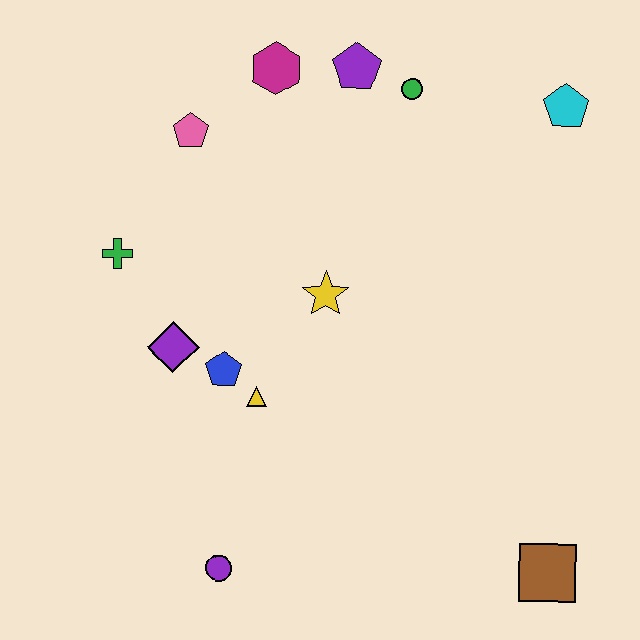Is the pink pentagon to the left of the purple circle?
Yes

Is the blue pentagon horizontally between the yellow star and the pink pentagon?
Yes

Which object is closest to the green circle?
The purple pentagon is closest to the green circle.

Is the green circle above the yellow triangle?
Yes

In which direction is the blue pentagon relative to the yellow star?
The blue pentagon is to the left of the yellow star.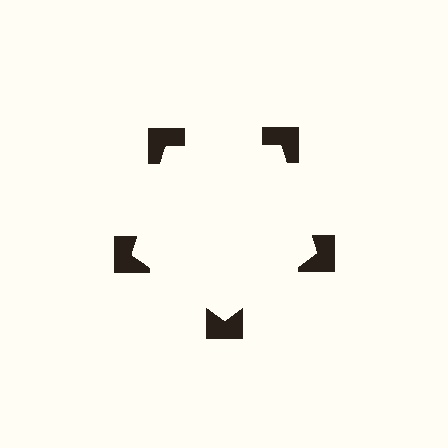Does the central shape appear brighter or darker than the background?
It typically appears slightly brighter than the background, even though no actual brightness change is drawn.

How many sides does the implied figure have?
5 sides.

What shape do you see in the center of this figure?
An illusory pentagon — its edges are inferred from the aligned wedge cuts in the notched squares, not physically drawn.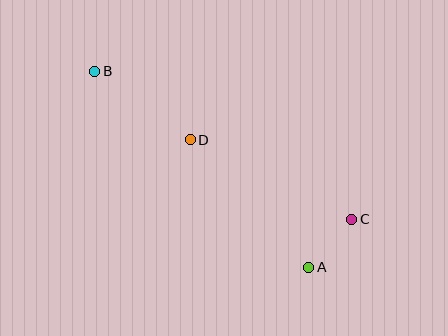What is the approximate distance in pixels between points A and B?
The distance between A and B is approximately 290 pixels.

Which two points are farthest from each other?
Points B and C are farthest from each other.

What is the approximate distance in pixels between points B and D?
The distance between B and D is approximately 118 pixels.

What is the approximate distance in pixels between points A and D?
The distance between A and D is approximately 174 pixels.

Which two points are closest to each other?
Points A and C are closest to each other.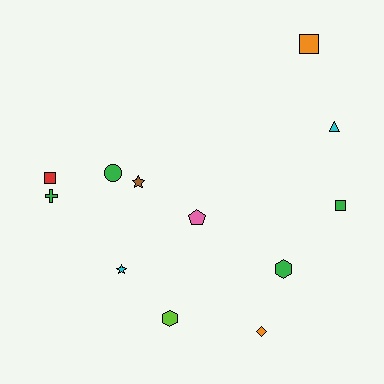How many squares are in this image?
There are 3 squares.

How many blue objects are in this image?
There are no blue objects.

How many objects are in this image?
There are 12 objects.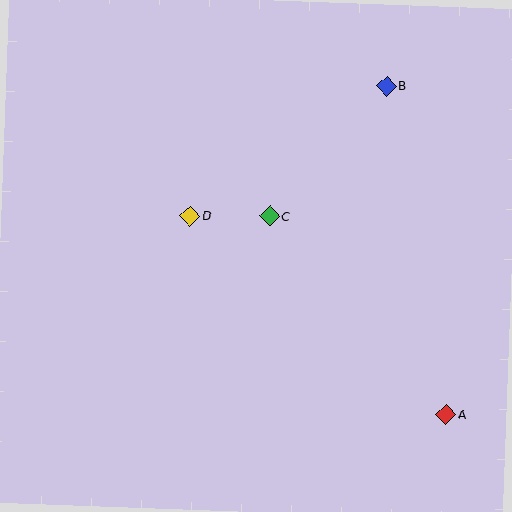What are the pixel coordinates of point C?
Point C is at (270, 216).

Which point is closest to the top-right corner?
Point B is closest to the top-right corner.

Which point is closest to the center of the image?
Point C at (270, 216) is closest to the center.